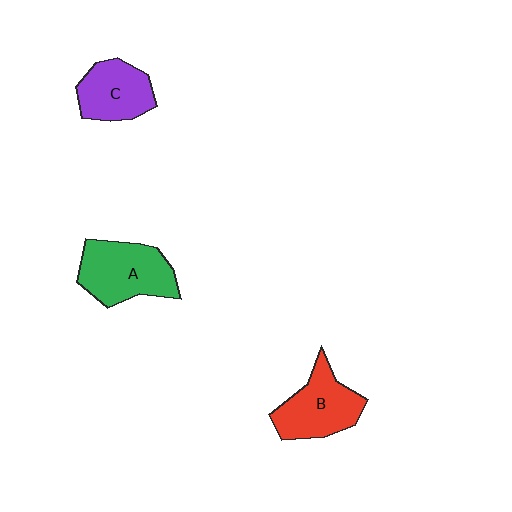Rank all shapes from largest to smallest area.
From largest to smallest: A (green), B (red), C (purple).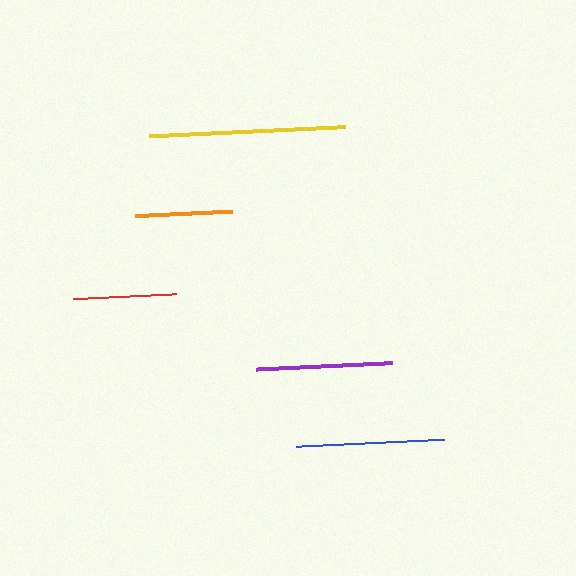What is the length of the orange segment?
The orange segment is approximately 97 pixels long.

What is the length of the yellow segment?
The yellow segment is approximately 197 pixels long.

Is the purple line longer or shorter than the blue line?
The blue line is longer than the purple line.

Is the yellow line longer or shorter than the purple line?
The yellow line is longer than the purple line.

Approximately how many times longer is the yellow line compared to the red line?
The yellow line is approximately 1.9 times the length of the red line.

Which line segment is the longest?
The yellow line is the longest at approximately 197 pixels.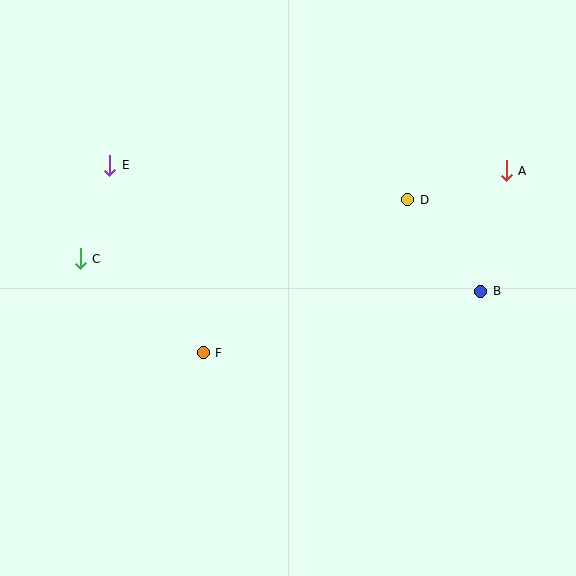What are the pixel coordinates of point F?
Point F is at (203, 353).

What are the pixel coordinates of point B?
Point B is at (481, 291).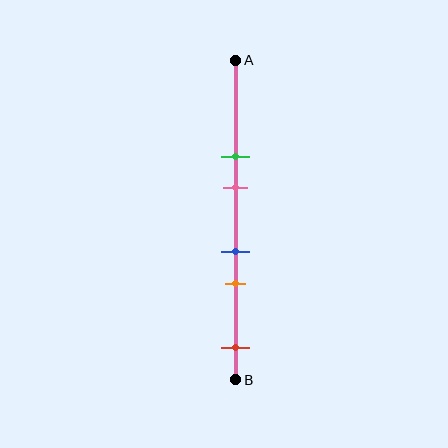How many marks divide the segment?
There are 5 marks dividing the segment.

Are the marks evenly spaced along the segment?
No, the marks are not evenly spaced.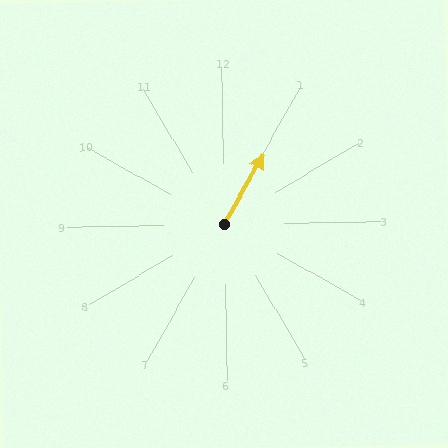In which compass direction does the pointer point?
Northeast.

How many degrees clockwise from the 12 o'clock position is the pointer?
Approximately 31 degrees.